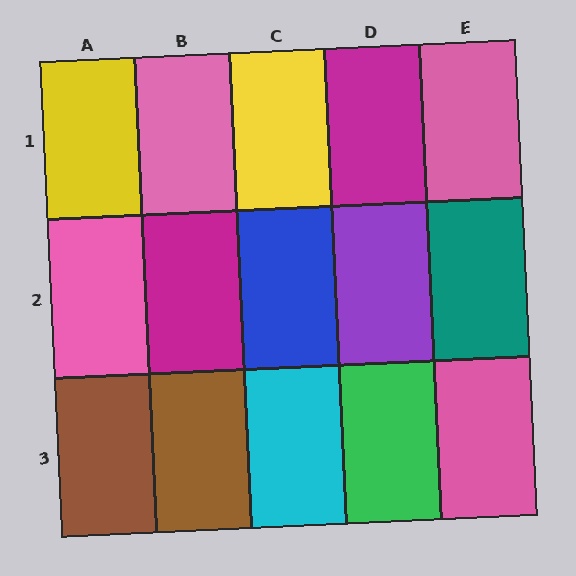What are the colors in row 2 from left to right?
Pink, magenta, blue, purple, teal.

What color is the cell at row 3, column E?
Pink.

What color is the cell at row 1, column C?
Yellow.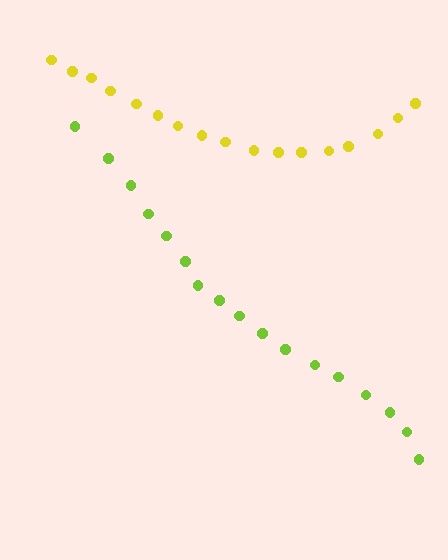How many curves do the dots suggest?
There are 2 distinct paths.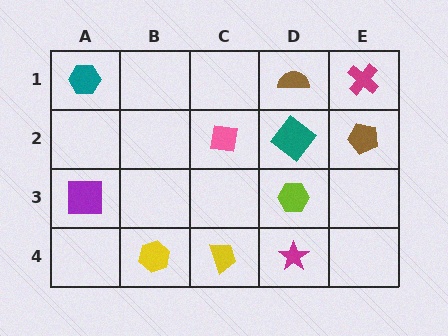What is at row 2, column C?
A pink square.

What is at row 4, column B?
A yellow hexagon.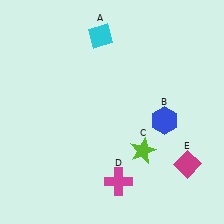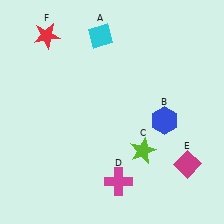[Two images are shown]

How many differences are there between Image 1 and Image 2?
There is 1 difference between the two images.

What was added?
A red star (F) was added in Image 2.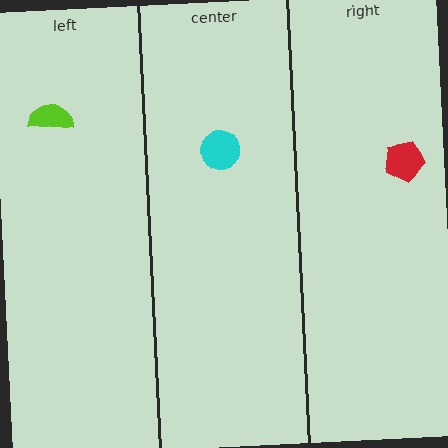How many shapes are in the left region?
1.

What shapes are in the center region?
The cyan circle.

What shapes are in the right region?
The red pentagon.